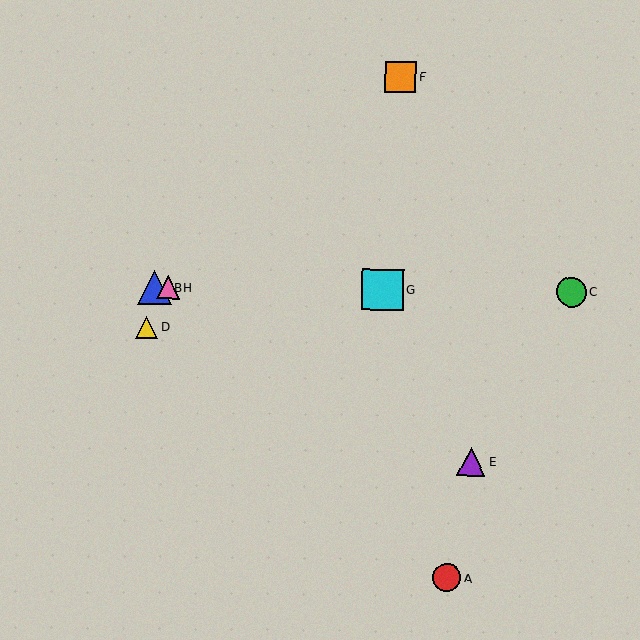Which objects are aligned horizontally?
Objects B, C, G, H are aligned horizontally.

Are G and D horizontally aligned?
No, G is at y≈290 and D is at y≈328.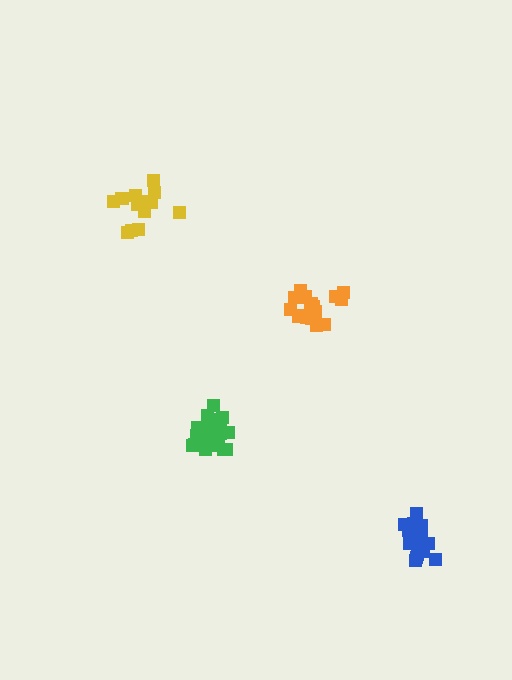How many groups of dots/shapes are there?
There are 4 groups.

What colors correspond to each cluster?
The clusters are colored: green, blue, yellow, orange.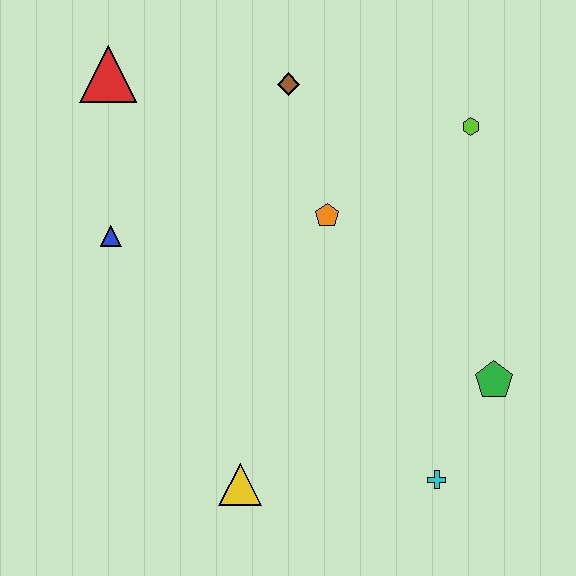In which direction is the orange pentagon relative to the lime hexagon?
The orange pentagon is to the left of the lime hexagon.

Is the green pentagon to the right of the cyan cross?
Yes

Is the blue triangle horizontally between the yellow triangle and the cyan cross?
No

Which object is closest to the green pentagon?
The cyan cross is closest to the green pentagon.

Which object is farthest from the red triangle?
The cyan cross is farthest from the red triangle.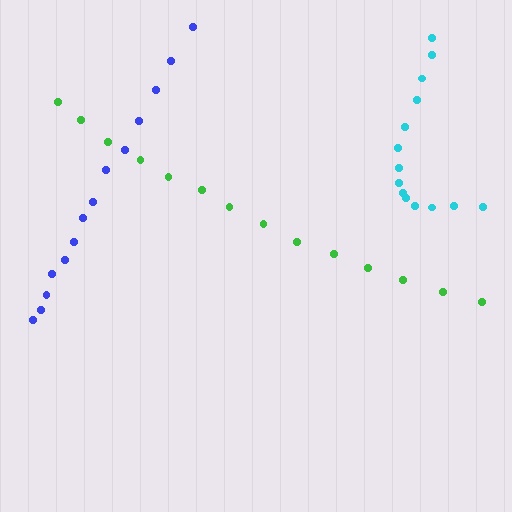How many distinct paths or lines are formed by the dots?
There are 3 distinct paths.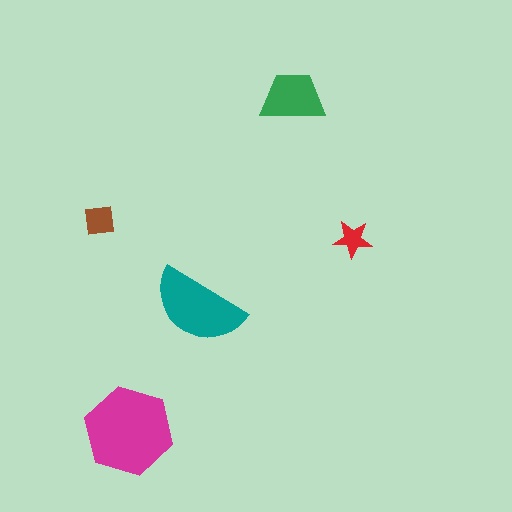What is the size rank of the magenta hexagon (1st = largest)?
1st.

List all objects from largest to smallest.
The magenta hexagon, the teal semicircle, the green trapezoid, the brown square, the red star.